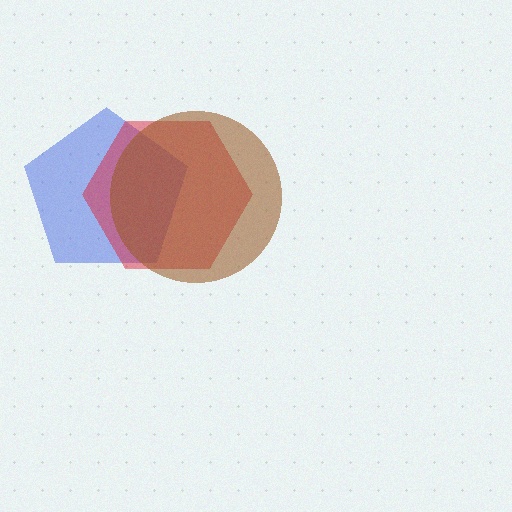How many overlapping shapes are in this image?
There are 3 overlapping shapes in the image.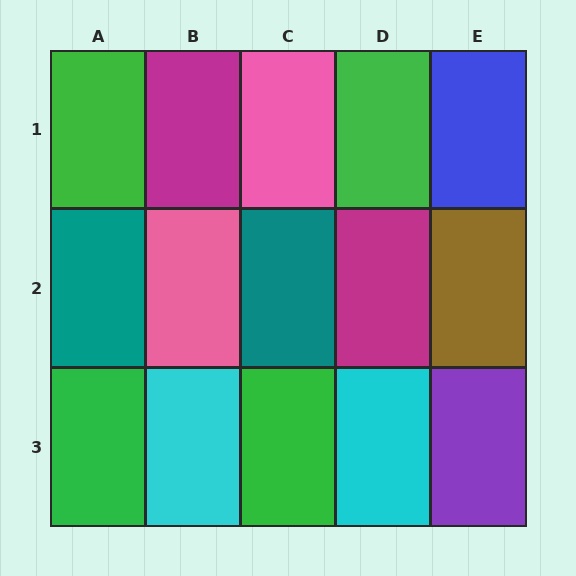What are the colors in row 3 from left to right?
Green, cyan, green, cyan, purple.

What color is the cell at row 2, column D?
Magenta.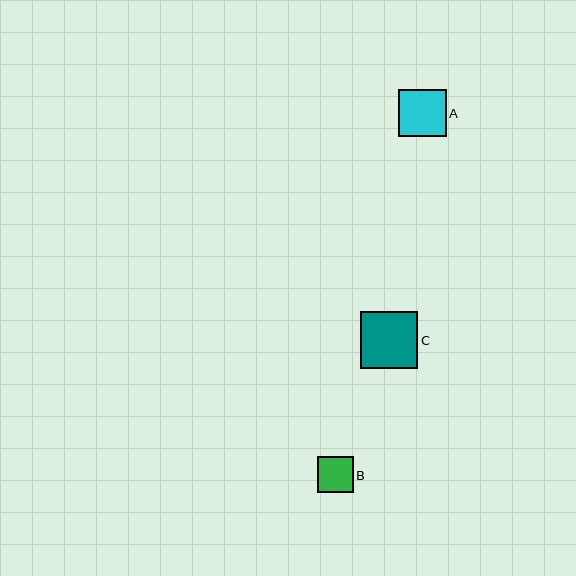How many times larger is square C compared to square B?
Square C is approximately 1.6 times the size of square B.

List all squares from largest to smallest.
From largest to smallest: C, A, B.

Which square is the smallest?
Square B is the smallest with a size of approximately 36 pixels.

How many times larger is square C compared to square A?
Square C is approximately 1.2 times the size of square A.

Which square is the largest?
Square C is the largest with a size of approximately 57 pixels.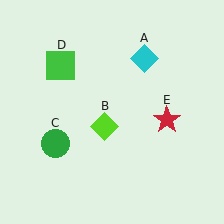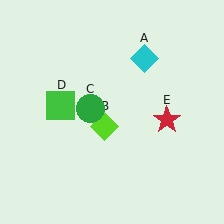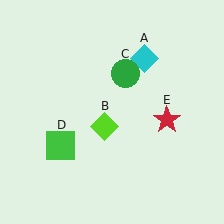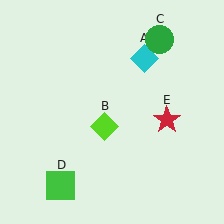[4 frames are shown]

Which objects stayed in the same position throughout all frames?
Cyan diamond (object A) and lime diamond (object B) and red star (object E) remained stationary.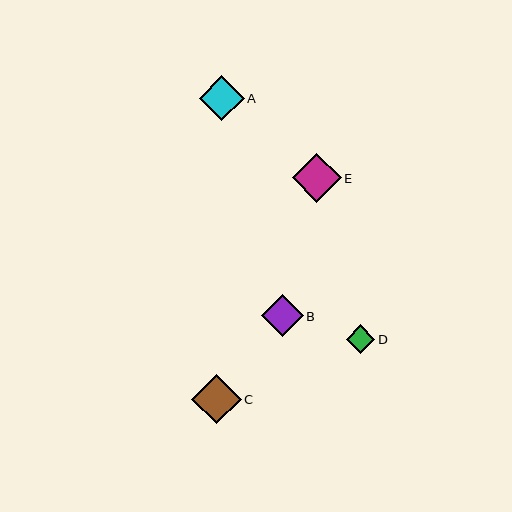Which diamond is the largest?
Diamond C is the largest with a size of approximately 49 pixels.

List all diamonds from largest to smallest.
From largest to smallest: C, E, A, B, D.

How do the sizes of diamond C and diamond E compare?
Diamond C and diamond E are approximately the same size.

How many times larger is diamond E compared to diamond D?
Diamond E is approximately 1.7 times the size of diamond D.